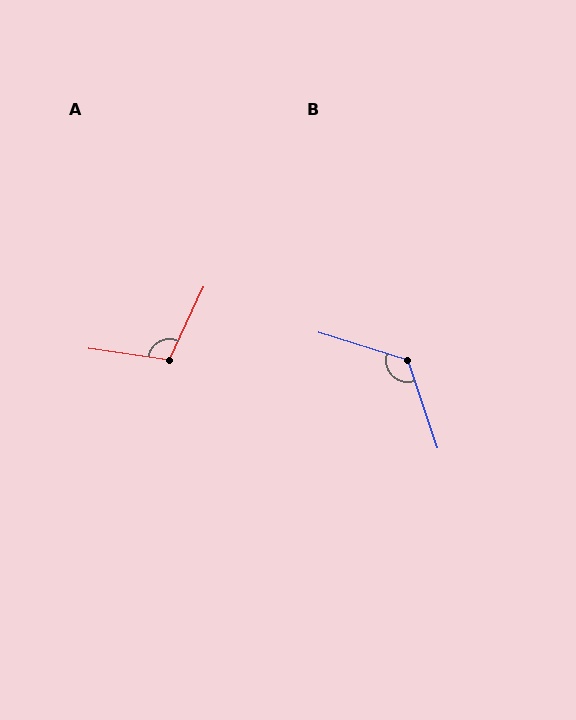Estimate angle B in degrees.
Approximately 126 degrees.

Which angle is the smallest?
A, at approximately 107 degrees.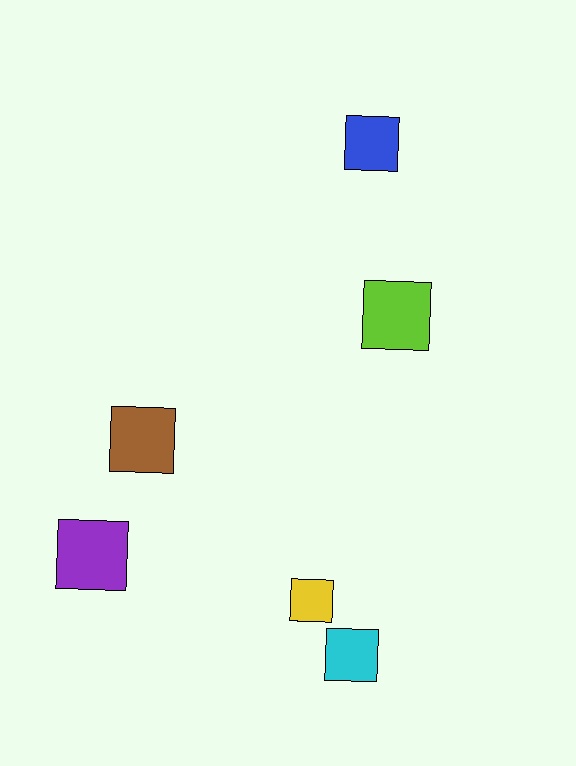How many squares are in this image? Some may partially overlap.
There are 6 squares.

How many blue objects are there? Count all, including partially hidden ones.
There is 1 blue object.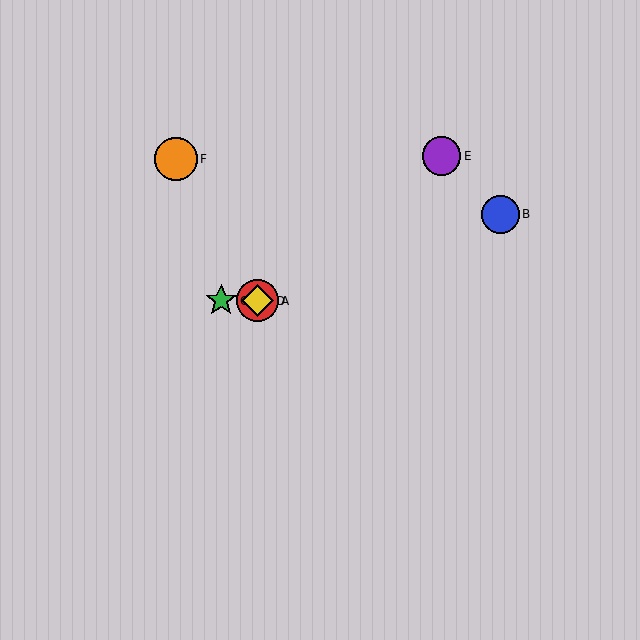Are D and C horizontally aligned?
Yes, both are at y≈301.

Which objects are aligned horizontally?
Objects A, C, D are aligned horizontally.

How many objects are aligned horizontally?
3 objects (A, C, D) are aligned horizontally.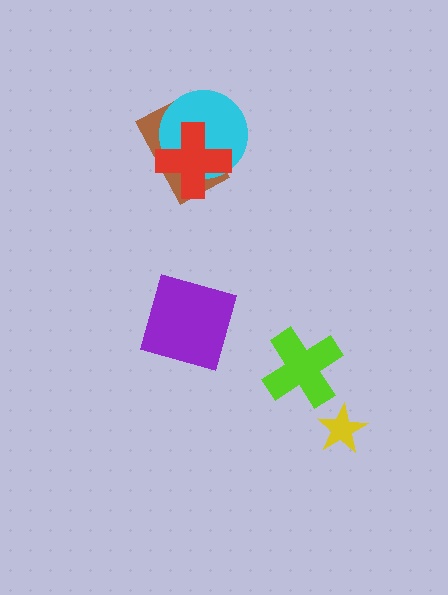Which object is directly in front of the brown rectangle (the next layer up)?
The cyan circle is directly in front of the brown rectangle.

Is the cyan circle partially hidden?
Yes, it is partially covered by another shape.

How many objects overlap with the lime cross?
0 objects overlap with the lime cross.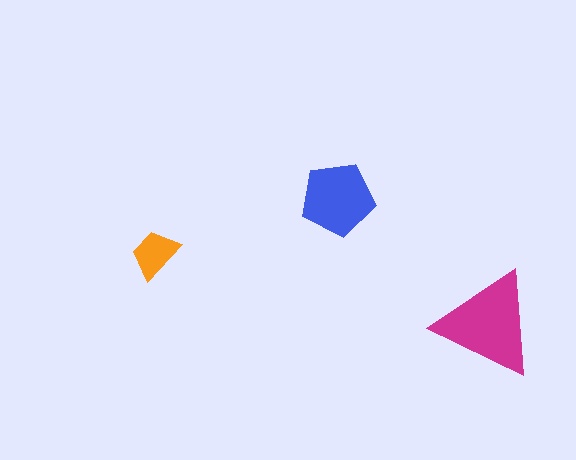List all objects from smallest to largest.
The orange trapezoid, the blue pentagon, the magenta triangle.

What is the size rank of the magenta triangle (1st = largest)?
1st.